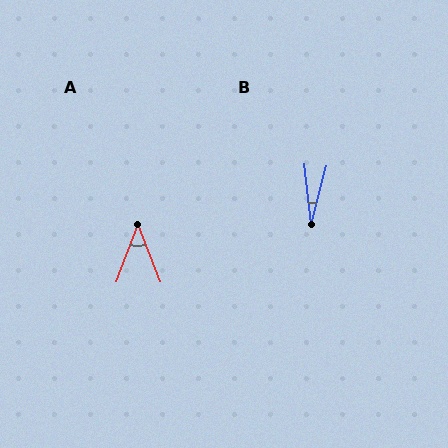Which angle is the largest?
A, at approximately 42 degrees.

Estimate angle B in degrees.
Approximately 21 degrees.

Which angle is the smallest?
B, at approximately 21 degrees.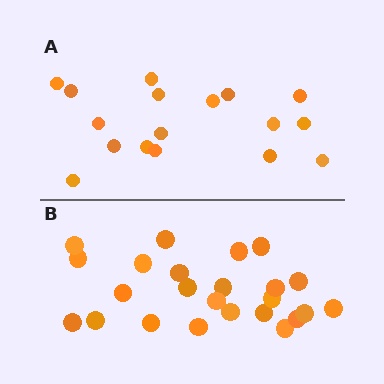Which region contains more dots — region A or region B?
Region B (the bottom region) has more dots.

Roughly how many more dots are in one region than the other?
Region B has roughly 8 or so more dots than region A.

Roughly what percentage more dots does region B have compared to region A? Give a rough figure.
About 40% more.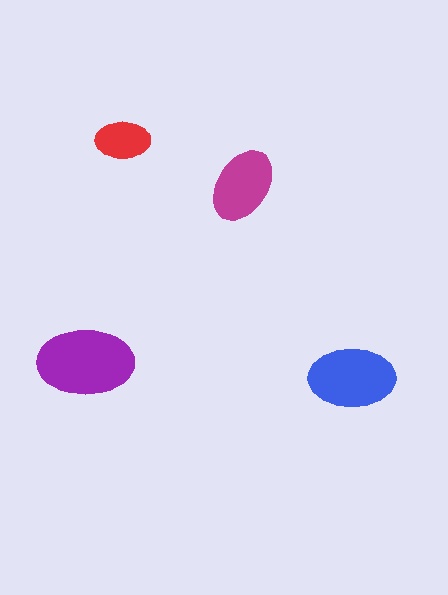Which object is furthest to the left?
The purple ellipse is leftmost.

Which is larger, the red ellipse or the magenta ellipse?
The magenta one.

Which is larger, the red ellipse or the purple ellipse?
The purple one.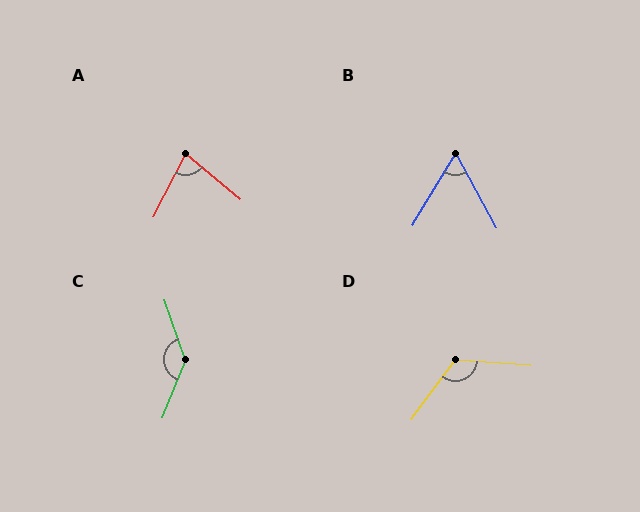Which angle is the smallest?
B, at approximately 60 degrees.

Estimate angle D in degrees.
Approximately 122 degrees.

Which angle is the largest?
C, at approximately 139 degrees.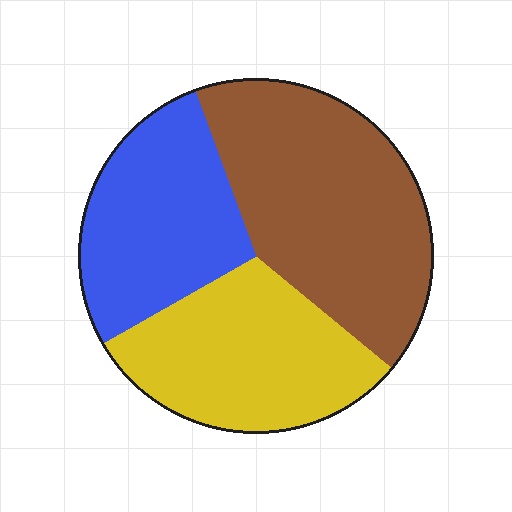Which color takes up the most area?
Brown, at roughly 40%.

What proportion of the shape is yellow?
Yellow takes up about one third (1/3) of the shape.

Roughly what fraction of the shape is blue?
Blue takes up about one quarter (1/4) of the shape.